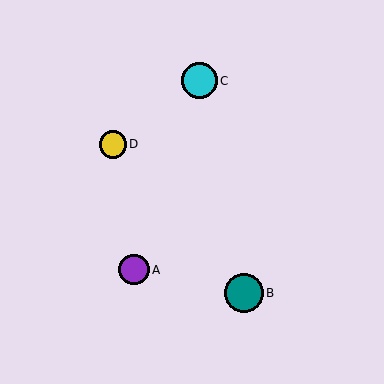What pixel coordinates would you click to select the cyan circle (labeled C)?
Click at (199, 81) to select the cyan circle C.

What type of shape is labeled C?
Shape C is a cyan circle.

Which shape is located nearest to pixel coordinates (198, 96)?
The cyan circle (labeled C) at (199, 81) is nearest to that location.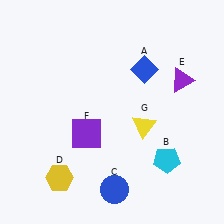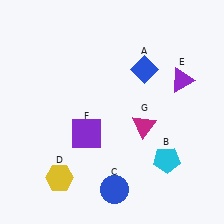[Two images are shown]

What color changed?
The triangle (G) changed from yellow in Image 1 to magenta in Image 2.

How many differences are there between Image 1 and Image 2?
There is 1 difference between the two images.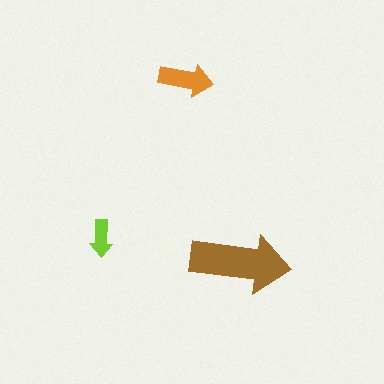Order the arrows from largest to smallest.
the brown one, the orange one, the lime one.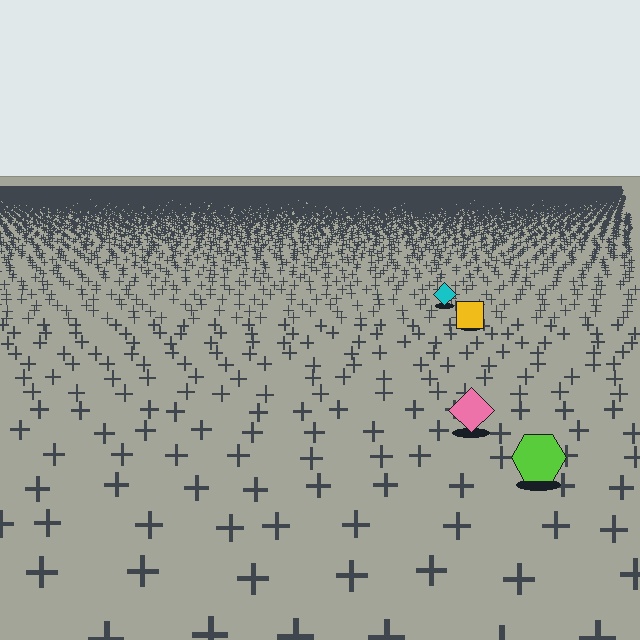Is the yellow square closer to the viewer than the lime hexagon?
No. The lime hexagon is closer — you can tell from the texture gradient: the ground texture is coarser near it.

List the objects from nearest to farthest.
From nearest to farthest: the lime hexagon, the pink diamond, the yellow square, the cyan diamond.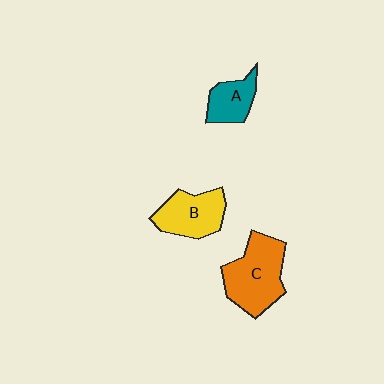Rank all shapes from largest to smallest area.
From largest to smallest: C (orange), B (yellow), A (teal).